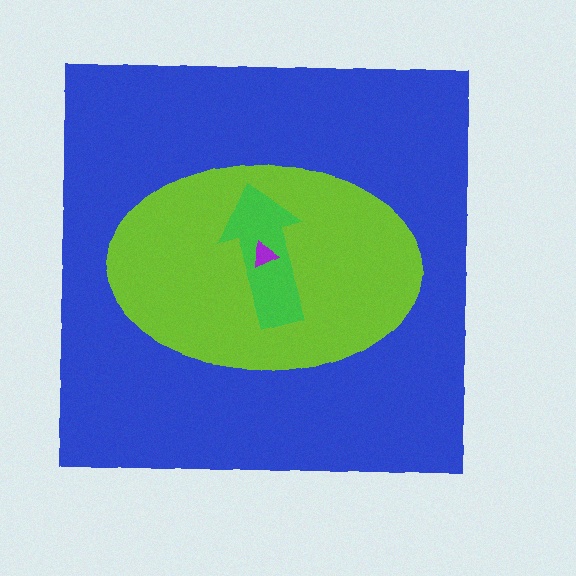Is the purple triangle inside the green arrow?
Yes.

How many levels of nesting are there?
4.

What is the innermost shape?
The purple triangle.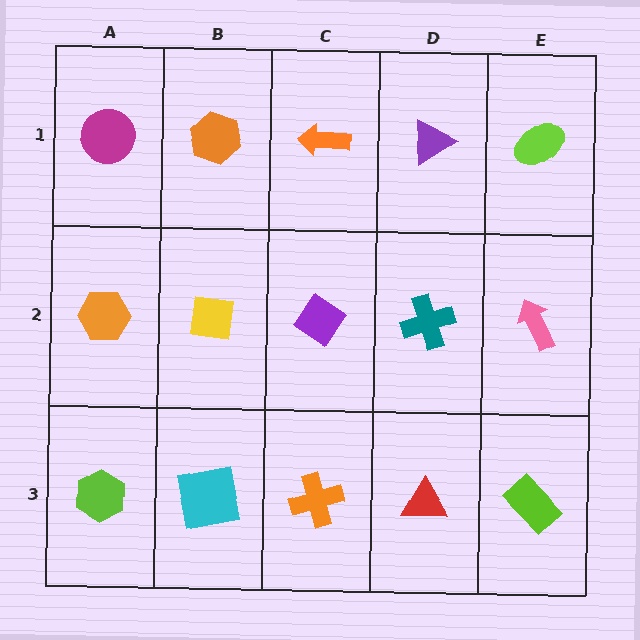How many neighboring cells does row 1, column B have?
3.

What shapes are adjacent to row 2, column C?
An orange arrow (row 1, column C), an orange cross (row 3, column C), a yellow square (row 2, column B), a teal cross (row 2, column D).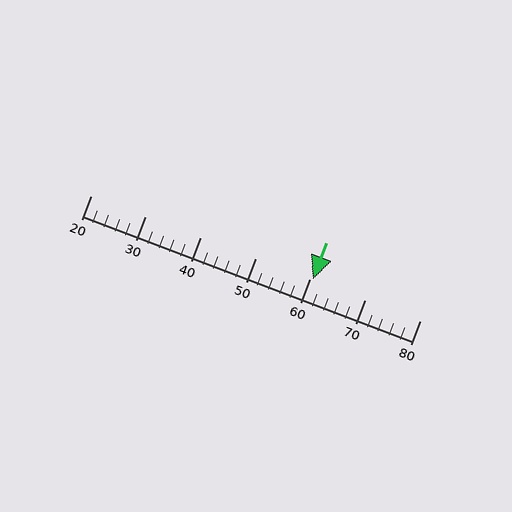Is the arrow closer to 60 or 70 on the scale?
The arrow is closer to 60.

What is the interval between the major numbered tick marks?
The major tick marks are spaced 10 units apart.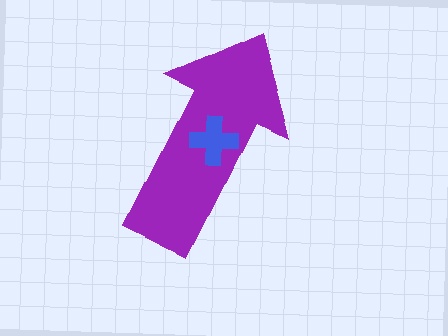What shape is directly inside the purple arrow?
The blue cross.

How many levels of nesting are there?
2.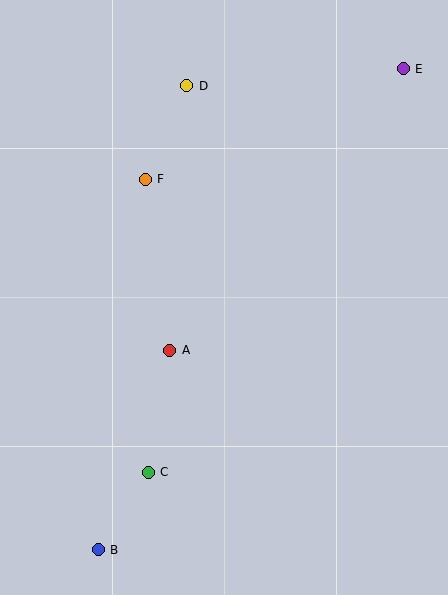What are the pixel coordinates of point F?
Point F is at (145, 179).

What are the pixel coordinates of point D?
Point D is at (187, 86).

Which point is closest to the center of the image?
Point A at (170, 350) is closest to the center.